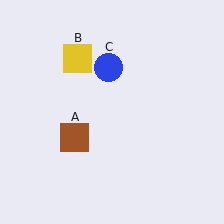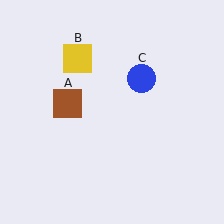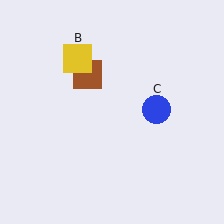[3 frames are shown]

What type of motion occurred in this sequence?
The brown square (object A), blue circle (object C) rotated clockwise around the center of the scene.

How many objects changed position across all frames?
2 objects changed position: brown square (object A), blue circle (object C).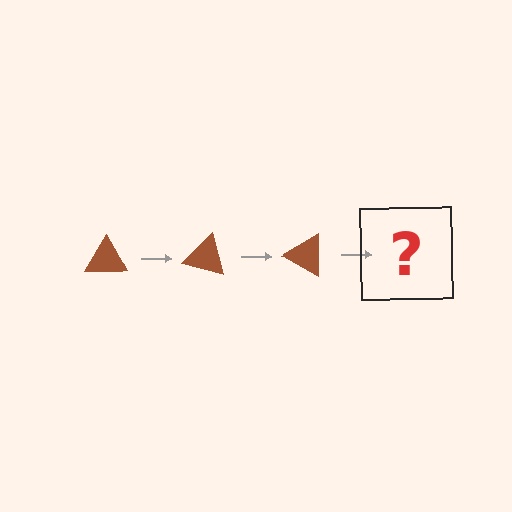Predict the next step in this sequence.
The next step is a brown triangle rotated 45 degrees.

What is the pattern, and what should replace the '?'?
The pattern is that the triangle rotates 15 degrees each step. The '?' should be a brown triangle rotated 45 degrees.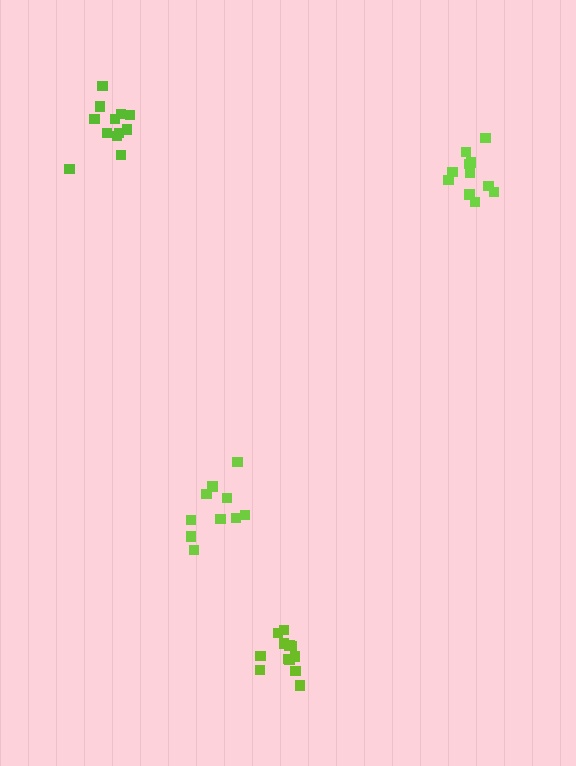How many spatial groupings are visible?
There are 4 spatial groupings.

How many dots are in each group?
Group 1: 11 dots, Group 2: 11 dots, Group 3: 13 dots, Group 4: 12 dots (47 total).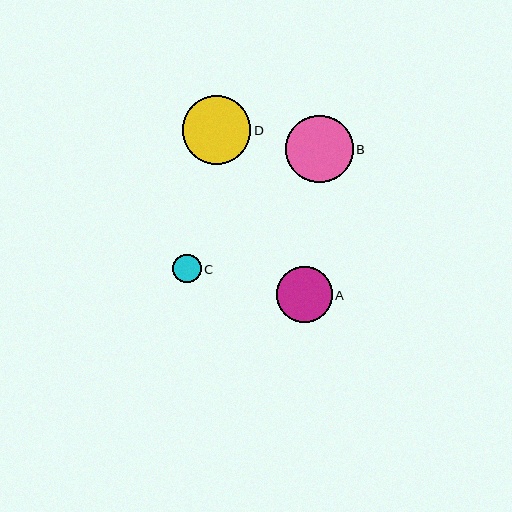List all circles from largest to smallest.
From largest to smallest: D, B, A, C.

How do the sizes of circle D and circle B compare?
Circle D and circle B are approximately the same size.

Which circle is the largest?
Circle D is the largest with a size of approximately 68 pixels.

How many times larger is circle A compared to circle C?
Circle A is approximately 2.0 times the size of circle C.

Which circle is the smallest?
Circle C is the smallest with a size of approximately 28 pixels.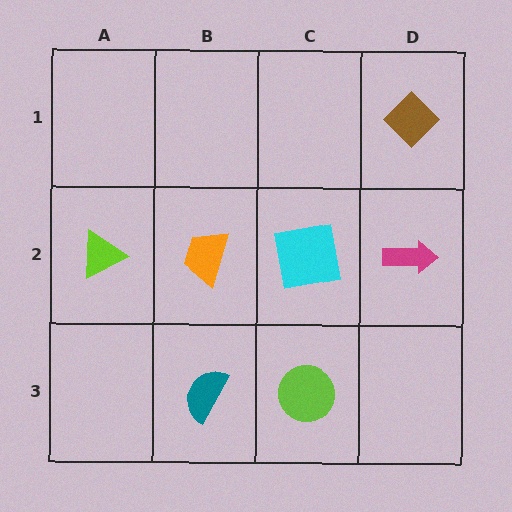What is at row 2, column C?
A cyan square.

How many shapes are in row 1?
1 shape.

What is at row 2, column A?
A lime triangle.